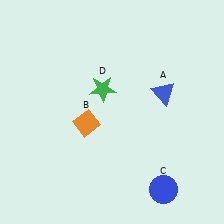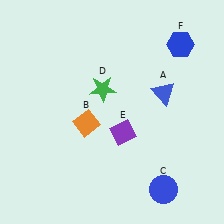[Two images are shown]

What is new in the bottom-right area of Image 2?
A purple diamond (E) was added in the bottom-right area of Image 2.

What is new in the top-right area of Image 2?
A blue hexagon (F) was added in the top-right area of Image 2.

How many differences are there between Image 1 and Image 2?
There are 2 differences between the two images.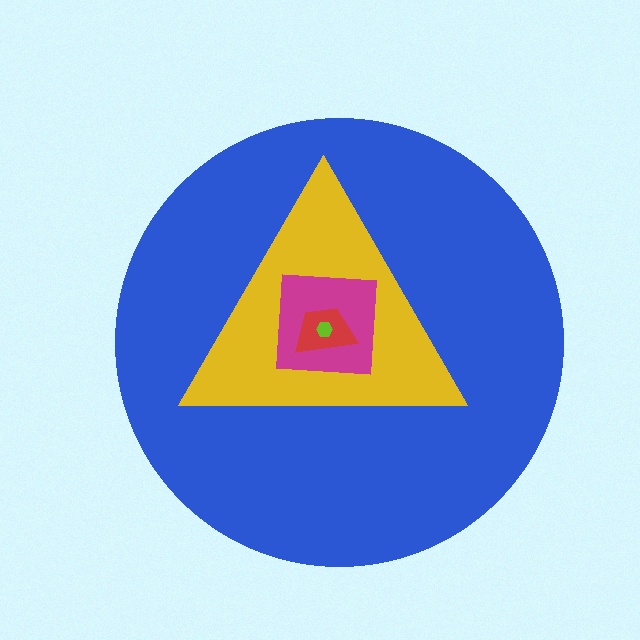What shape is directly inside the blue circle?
The yellow triangle.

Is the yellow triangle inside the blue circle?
Yes.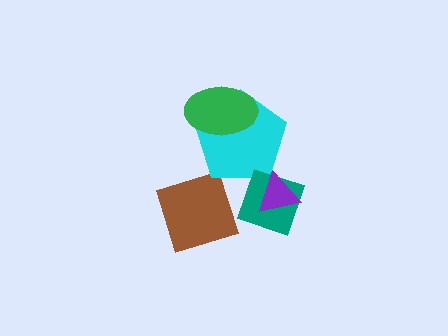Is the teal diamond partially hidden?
Yes, it is partially covered by another shape.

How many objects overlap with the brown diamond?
1 object overlaps with the brown diamond.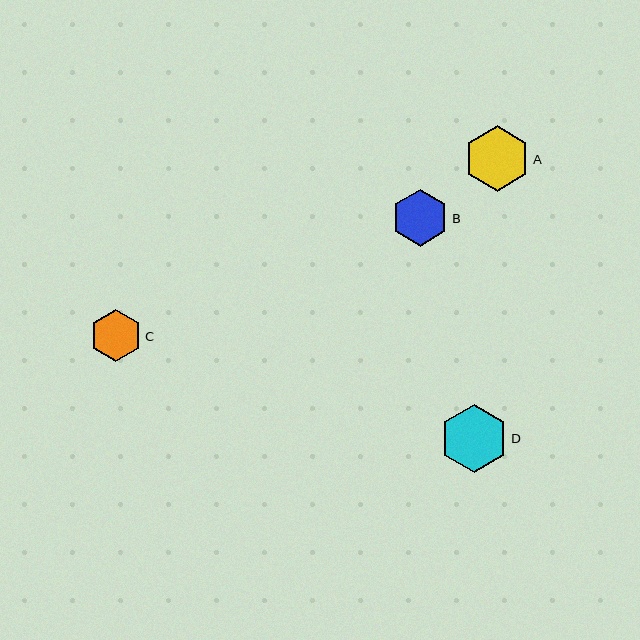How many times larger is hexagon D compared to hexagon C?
Hexagon D is approximately 1.3 times the size of hexagon C.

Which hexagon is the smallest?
Hexagon C is the smallest with a size of approximately 51 pixels.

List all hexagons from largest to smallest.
From largest to smallest: D, A, B, C.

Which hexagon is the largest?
Hexagon D is the largest with a size of approximately 69 pixels.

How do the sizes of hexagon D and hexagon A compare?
Hexagon D and hexagon A are approximately the same size.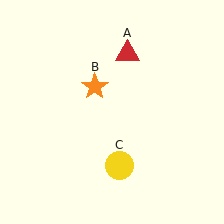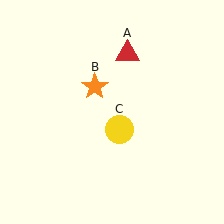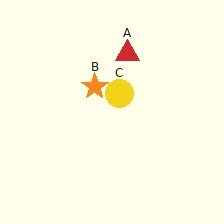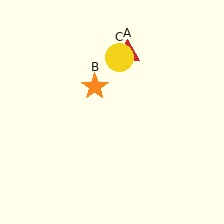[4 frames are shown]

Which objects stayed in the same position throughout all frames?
Red triangle (object A) and orange star (object B) remained stationary.